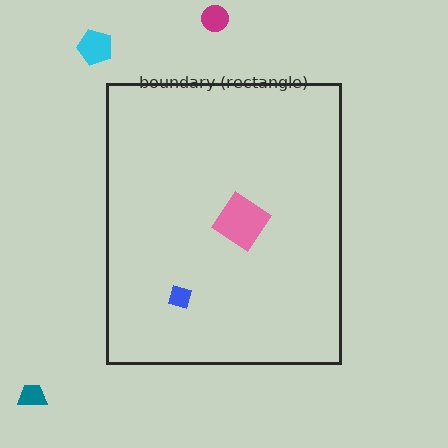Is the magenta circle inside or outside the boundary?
Outside.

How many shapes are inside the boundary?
2 inside, 3 outside.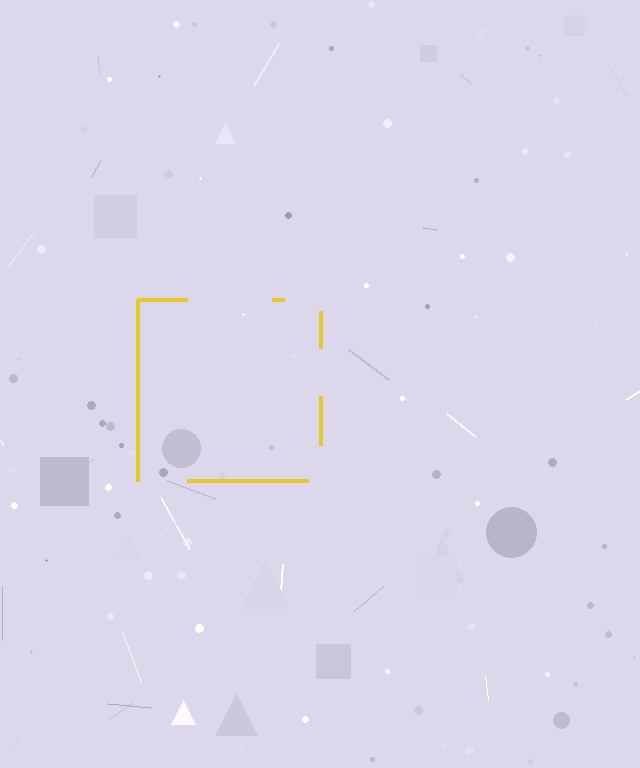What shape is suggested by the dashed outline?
The dashed outline suggests a square.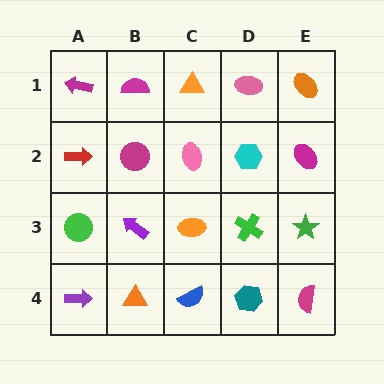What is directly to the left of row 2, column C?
A magenta circle.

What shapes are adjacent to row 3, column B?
A magenta circle (row 2, column B), an orange triangle (row 4, column B), a green circle (row 3, column A), an orange ellipse (row 3, column C).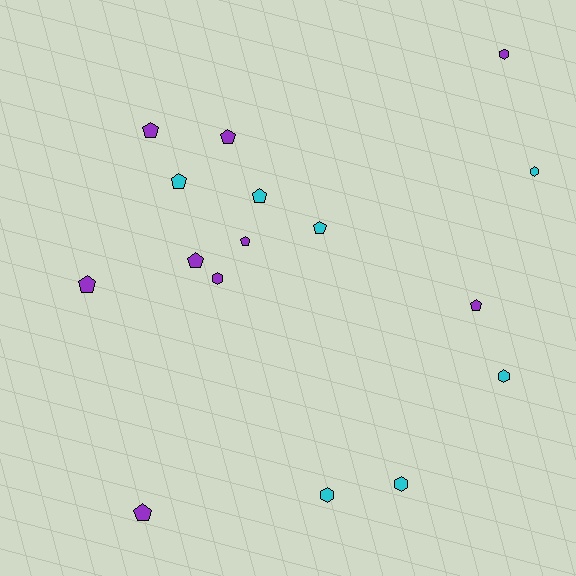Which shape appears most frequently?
Pentagon, with 10 objects.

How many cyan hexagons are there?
There are 4 cyan hexagons.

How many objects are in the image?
There are 16 objects.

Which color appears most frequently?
Purple, with 9 objects.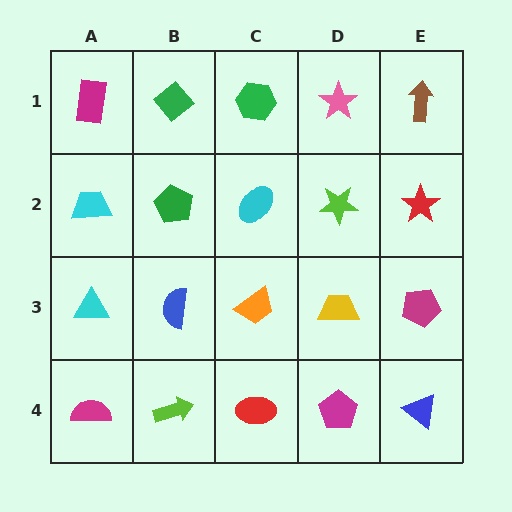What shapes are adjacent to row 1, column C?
A cyan ellipse (row 2, column C), a green diamond (row 1, column B), a pink star (row 1, column D).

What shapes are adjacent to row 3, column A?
A cyan trapezoid (row 2, column A), a magenta semicircle (row 4, column A), a blue semicircle (row 3, column B).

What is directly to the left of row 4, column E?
A magenta pentagon.